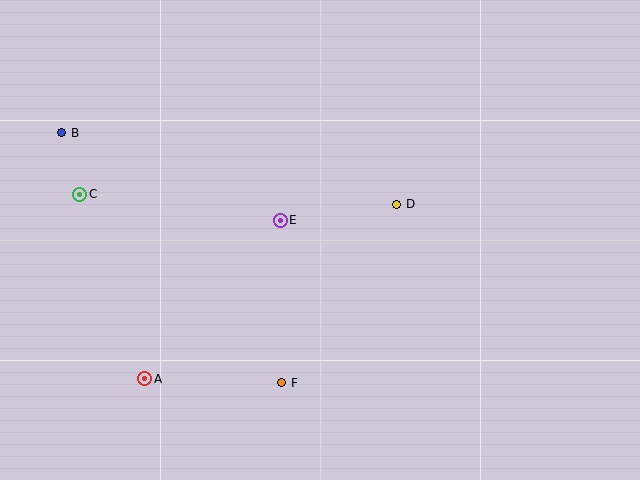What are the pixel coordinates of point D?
Point D is at (397, 204).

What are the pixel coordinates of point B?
Point B is at (62, 133).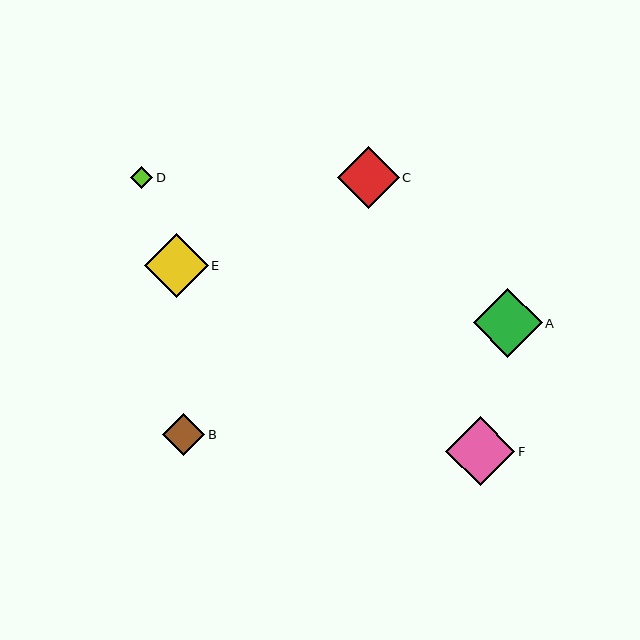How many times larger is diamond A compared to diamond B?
Diamond A is approximately 1.6 times the size of diamond B.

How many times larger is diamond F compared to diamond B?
Diamond F is approximately 1.6 times the size of diamond B.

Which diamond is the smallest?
Diamond D is the smallest with a size of approximately 23 pixels.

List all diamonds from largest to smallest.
From largest to smallest: F, A, E, C, B, D.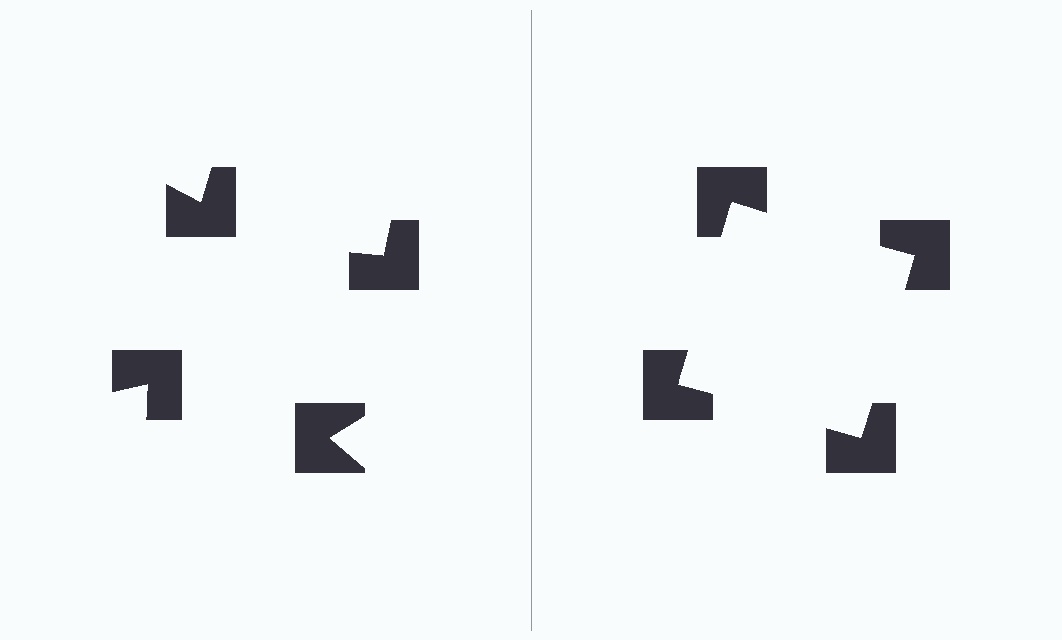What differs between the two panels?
The notched squares are positioned identically on both sides; only the wedge orientations differ. On the right they align to a square; on the left they are misaligned.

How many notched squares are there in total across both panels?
8 — 4 on each side.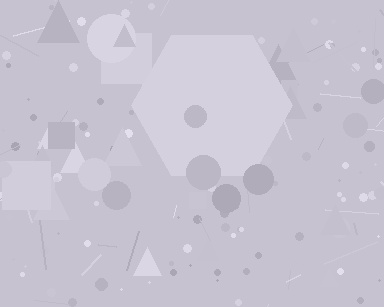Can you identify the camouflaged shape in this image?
The camouflaged shape is a hexagon.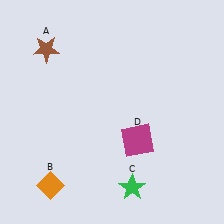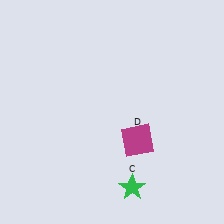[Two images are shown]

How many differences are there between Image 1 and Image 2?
There are 2 differences between the two images.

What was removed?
The orange diamond (B), the brown star (A) were removed in Image 2.